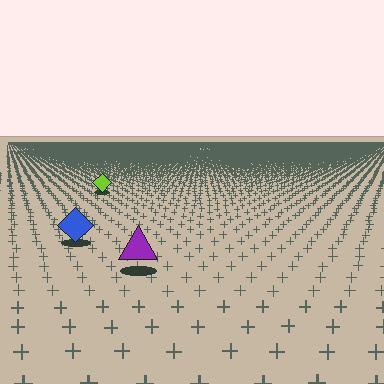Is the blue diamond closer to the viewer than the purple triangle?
No. The purple triangle is closer — you can tell from the texture gradient: the ground texture is coarser near it.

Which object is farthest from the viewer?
The lime diamond is farthest from the viewer. It appears smaller and the ground texture around it is denser.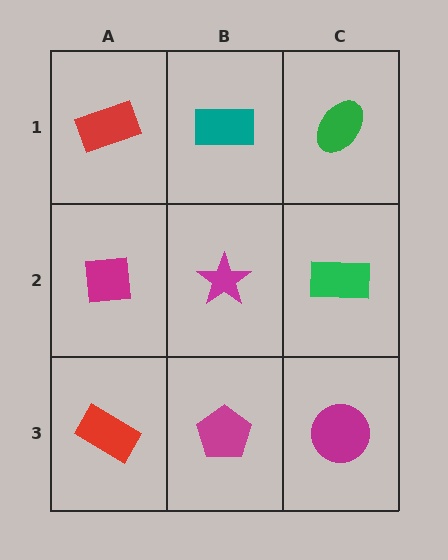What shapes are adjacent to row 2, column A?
A red rectangle (row 1, column A), a red rectangle (row 3, column A), a magenta star (row 2, column B).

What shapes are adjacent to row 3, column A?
A magenta square (row 2, column A), a magenta pentagon (row 3, column B).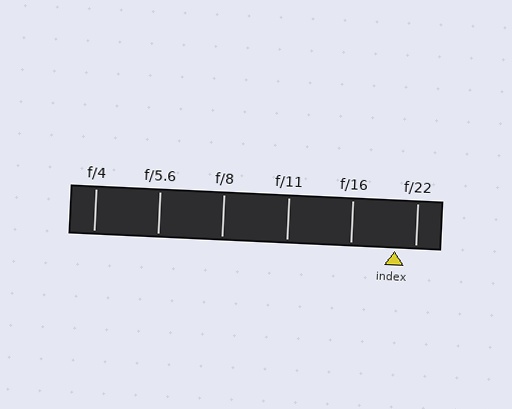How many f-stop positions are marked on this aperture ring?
There are 6 f-stop positions marked.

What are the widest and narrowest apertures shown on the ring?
The widest aperture shown is f/4 and the narrowest is f/22.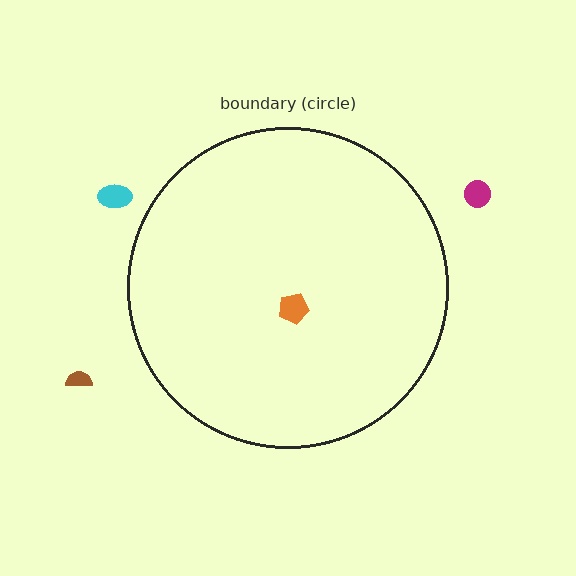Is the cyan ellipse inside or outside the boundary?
Outside.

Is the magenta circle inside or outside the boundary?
Outside.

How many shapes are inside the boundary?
1 inside, 3 outside.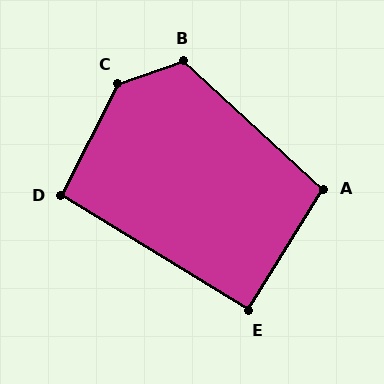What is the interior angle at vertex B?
Approximately 118 degrees (obtuse).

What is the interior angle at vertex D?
Approximately 94 degrees (approximately right).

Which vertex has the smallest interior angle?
E, at approximately 90 degrees.